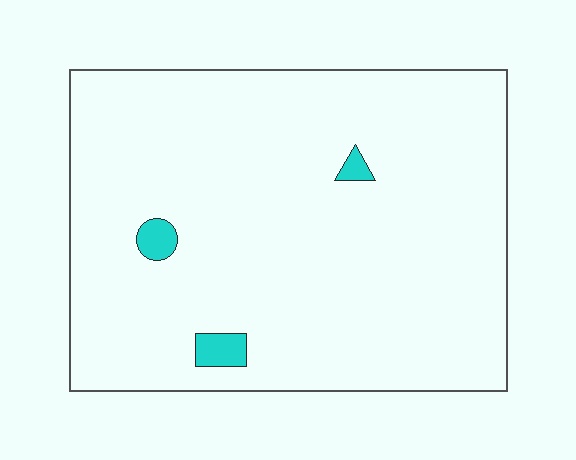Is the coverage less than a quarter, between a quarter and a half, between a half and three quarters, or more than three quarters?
Less than a quarter.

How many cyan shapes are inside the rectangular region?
3.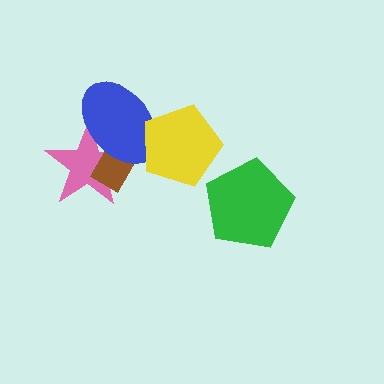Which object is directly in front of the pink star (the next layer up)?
The brown rectangle is directly in front of the pink star.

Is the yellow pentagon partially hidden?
No, no other shape covers it.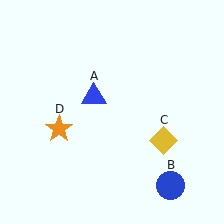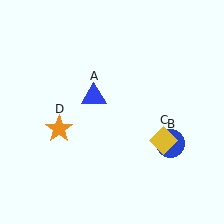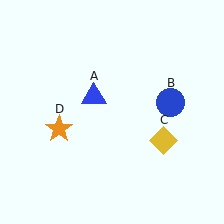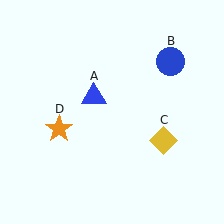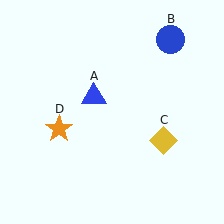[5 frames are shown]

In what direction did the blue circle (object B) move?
The blue circle (object B) moved up.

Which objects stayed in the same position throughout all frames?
Blue triangle (object A) and yellow diamond (object C) and orange star (object D) remained stationary.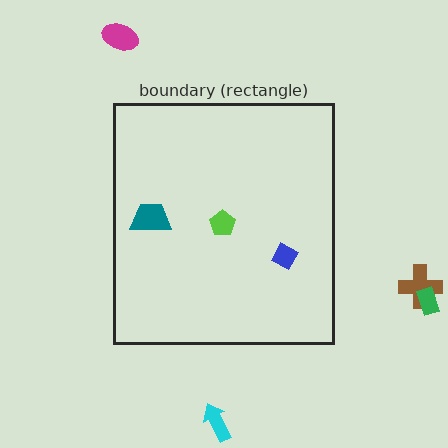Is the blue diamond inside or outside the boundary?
Inside.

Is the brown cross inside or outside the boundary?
Outside.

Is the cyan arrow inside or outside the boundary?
Outside.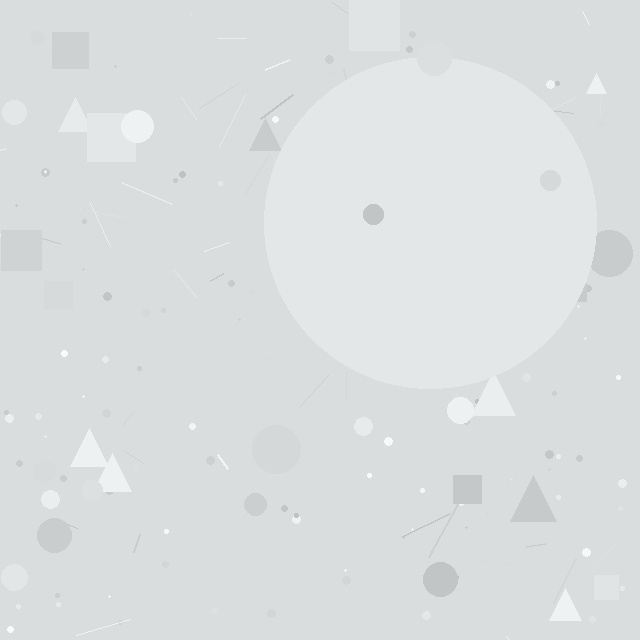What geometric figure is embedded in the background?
A circle is embedded in the background.